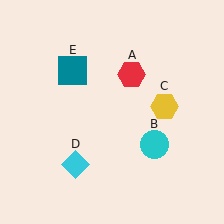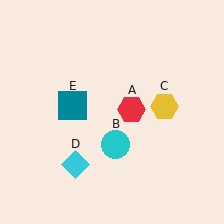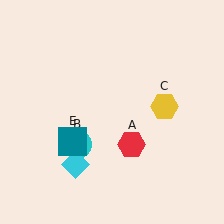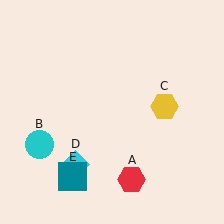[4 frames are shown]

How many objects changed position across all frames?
3 objects changed position: red hexagon (object A), cyan circle (object B), teal square (object E).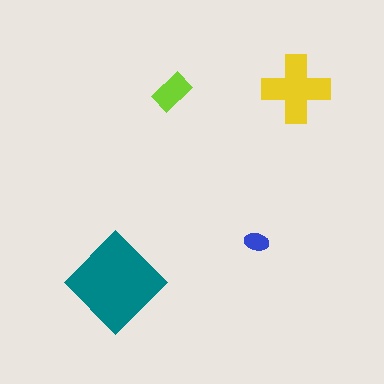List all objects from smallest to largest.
The blue ellipse, the lime rectangle, the yellow cross, the teal diamond.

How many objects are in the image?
There are 4 objects in the image.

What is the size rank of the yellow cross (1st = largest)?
2nd.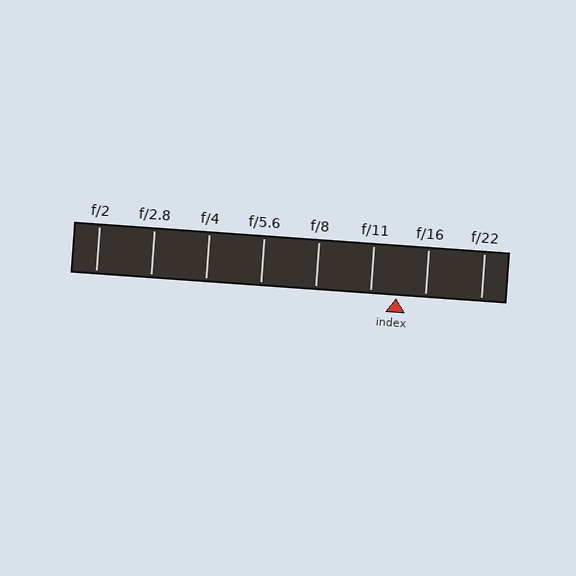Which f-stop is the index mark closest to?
The index mark is closest to f/11.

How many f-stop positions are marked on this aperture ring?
There are 8 f-stop positions marked.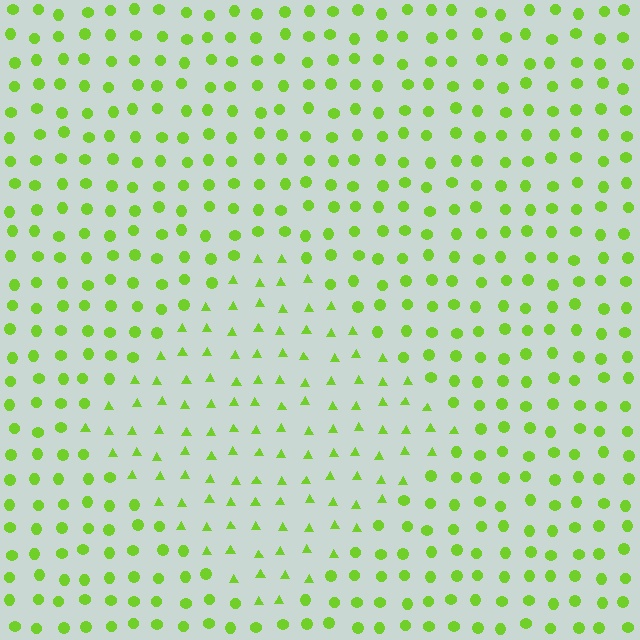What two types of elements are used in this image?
The image uses triangles inside the diamond region and circles outside it.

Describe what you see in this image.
The image is filled with small lime elements arranged in a uniform grid. A diamond-shaped region contains triangles, while the surrounding area contains circles. The boundary is defined purely by the change in element shape.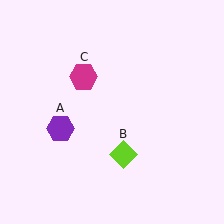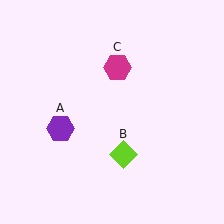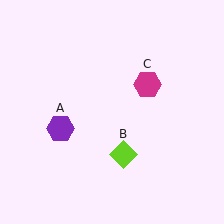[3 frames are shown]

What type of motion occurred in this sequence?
The magenta hexagon (object C) rotated clockwise around the center of the scene.